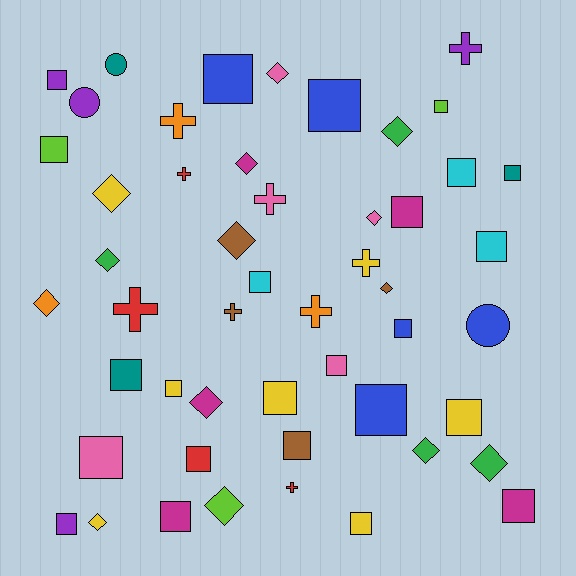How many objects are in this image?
There are 50 objects.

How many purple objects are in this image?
There are 4 purple objects.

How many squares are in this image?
There are 24 squares.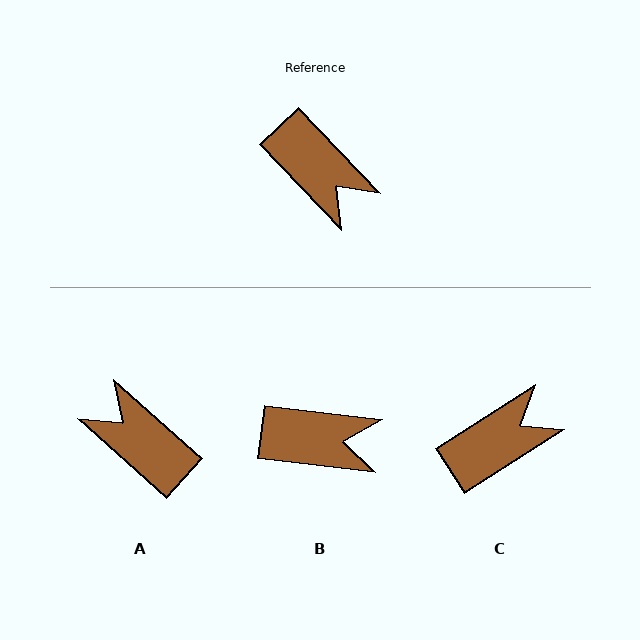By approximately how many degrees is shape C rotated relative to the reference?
Approximately 79 degrees counter-clockwise.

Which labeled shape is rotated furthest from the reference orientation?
A, about 176 degrees away.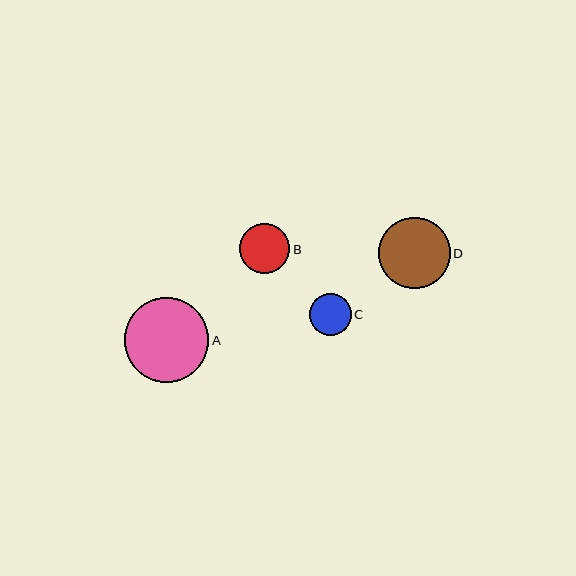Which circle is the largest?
Circle A is the largest with a size of approximately 85 pixels.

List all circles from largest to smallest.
From largest to smallest: A, D, B, C.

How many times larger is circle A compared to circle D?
Circle A is approximately 1.2 times the size of circle D.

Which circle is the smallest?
Circle C is the smallest with a size of approximately 42 pixels.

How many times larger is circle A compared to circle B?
Circle A is approximately 1.7 times the size of circle B.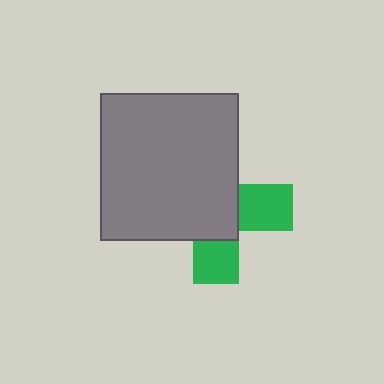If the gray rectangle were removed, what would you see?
You would see the complete green cross.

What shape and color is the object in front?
The object in front is a gray rectangle.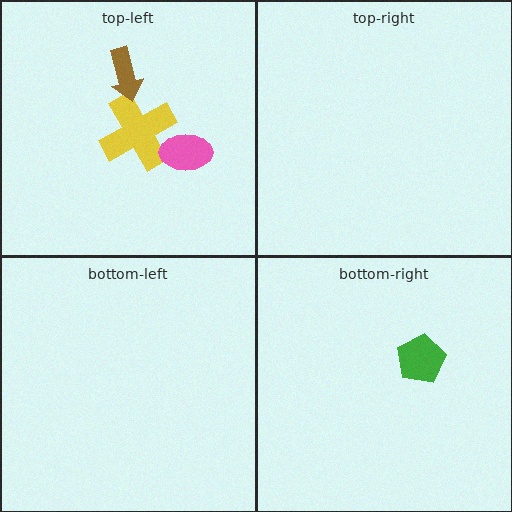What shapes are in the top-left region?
The yellow cross, the pink ellipse, the brown arrow.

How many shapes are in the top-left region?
3.